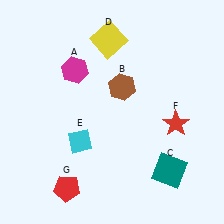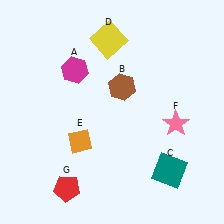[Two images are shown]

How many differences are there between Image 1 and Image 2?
There are 2 differences between the two images.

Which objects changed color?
E changed from cyan to orange. F changed from red to pink.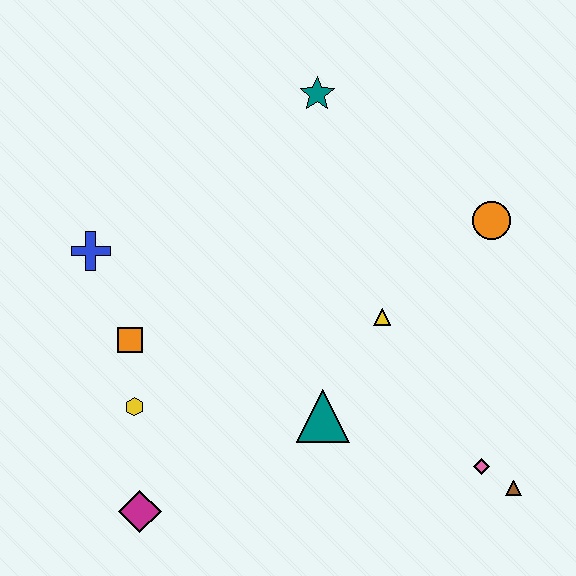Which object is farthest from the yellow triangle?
The magenta diamond is farthest from the yellow triangle.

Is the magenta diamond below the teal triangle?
Yes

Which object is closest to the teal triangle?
The yellow triangle is closest to the teal triangle.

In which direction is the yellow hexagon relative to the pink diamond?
The yellow hexagon is to the left of the pink diamond.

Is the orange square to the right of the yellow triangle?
No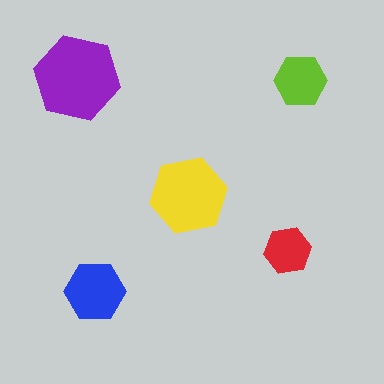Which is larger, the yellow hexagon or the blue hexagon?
The yellow one.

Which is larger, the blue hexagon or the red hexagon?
The blue one.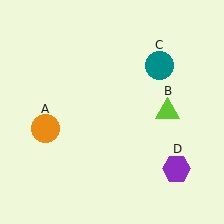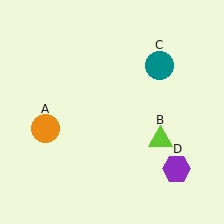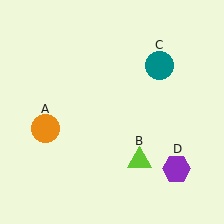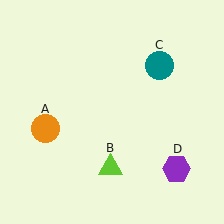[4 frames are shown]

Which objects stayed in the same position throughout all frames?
Orange circle (object A) and teal circle (object C) and purple hexagon (object D) remained stationary.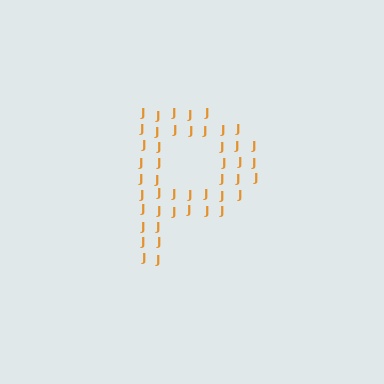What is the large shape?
The large shape is the letter P.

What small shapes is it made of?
It is made of small letter J's.